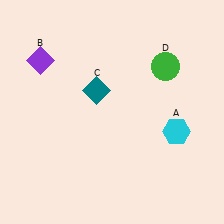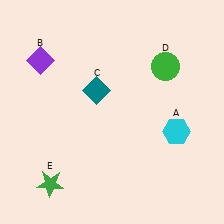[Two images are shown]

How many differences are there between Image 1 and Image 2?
There is 1 difference between the two images.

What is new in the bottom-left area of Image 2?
A green star (E) was added in the bottom-left area of Image 2.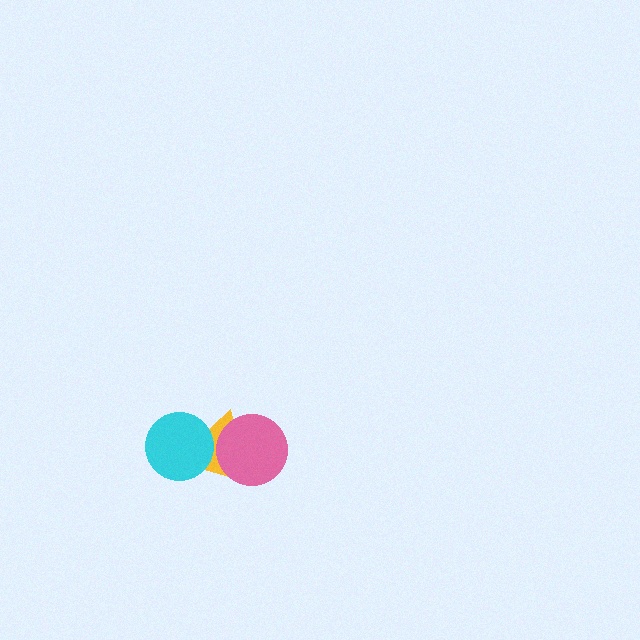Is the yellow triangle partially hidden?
Yes, it is partially covered by another shape.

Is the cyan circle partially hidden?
No, no other shape covers it.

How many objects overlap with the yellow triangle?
2 objects overlap with the yellow triangle.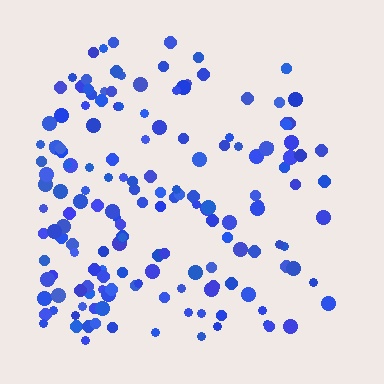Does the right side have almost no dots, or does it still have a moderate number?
Still a moderate number, just noticeably fewer than the left.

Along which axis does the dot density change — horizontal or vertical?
Horizontal.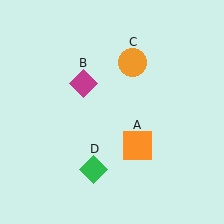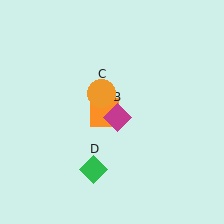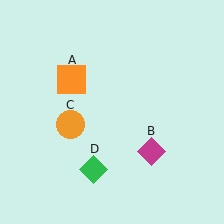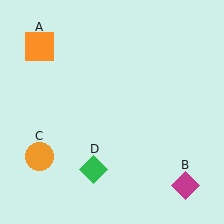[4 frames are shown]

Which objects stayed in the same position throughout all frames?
Green diamond (object D) remained stationary.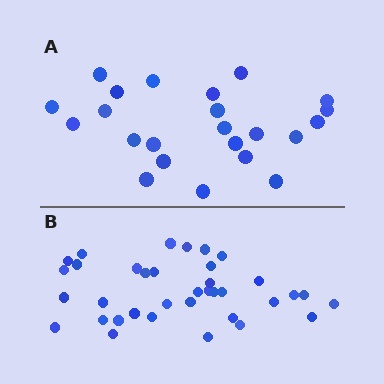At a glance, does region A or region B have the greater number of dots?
Region B (the bottom region) has more dots.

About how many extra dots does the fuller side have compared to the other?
Region B has approximately 15 more dots than region A.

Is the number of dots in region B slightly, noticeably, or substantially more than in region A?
Region B has substantially more. The ratio is roughly 1.6 to 1.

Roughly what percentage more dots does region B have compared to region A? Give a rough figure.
About 55% more.